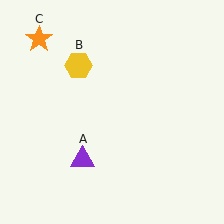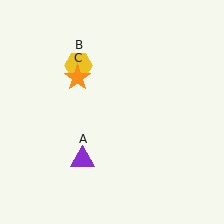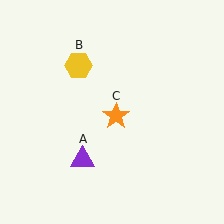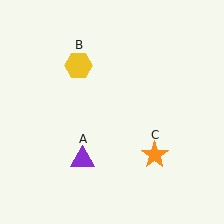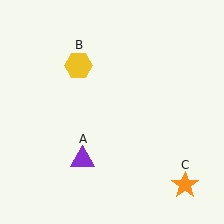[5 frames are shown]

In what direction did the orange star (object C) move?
The orange star (object C) moved down and to the right.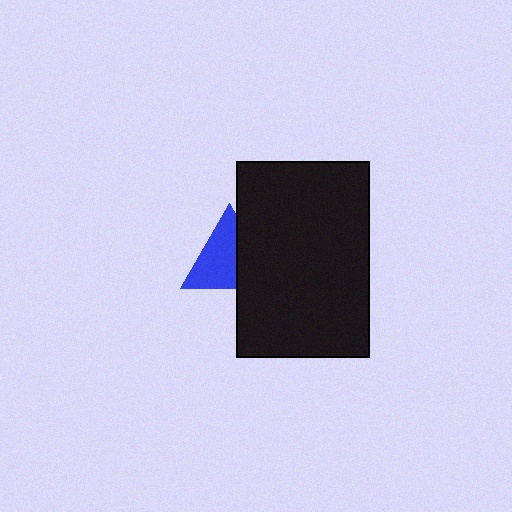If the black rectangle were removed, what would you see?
You would see the complete blue triangle.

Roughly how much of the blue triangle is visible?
About half of it is visible (roughly 61%).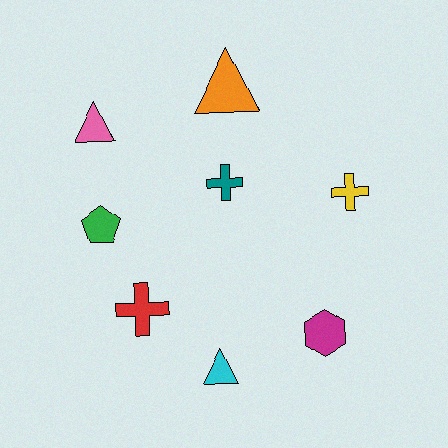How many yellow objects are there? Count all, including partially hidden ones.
There is 1 yellow object.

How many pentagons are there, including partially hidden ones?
There is 1 pentagon.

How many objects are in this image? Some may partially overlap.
There are 8 objects.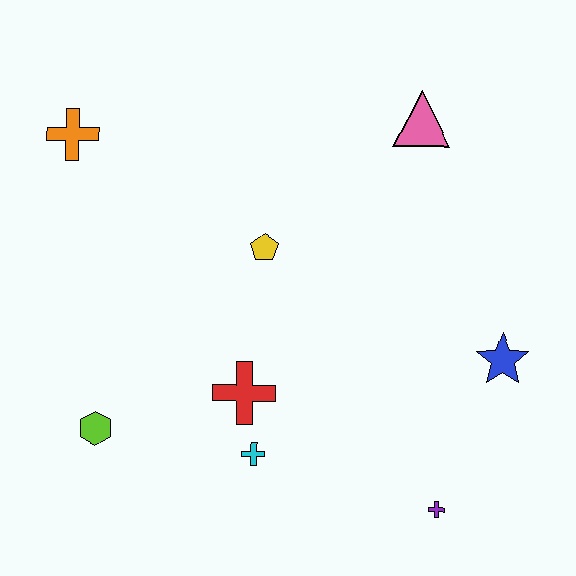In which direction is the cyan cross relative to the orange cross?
The cyan cross is below the orange cross.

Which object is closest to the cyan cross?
The red cross is closest to the cyan cross.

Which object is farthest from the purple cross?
The orange cross is farthest from the purple cross.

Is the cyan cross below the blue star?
Yes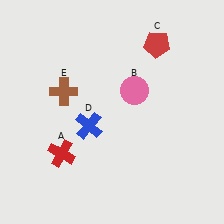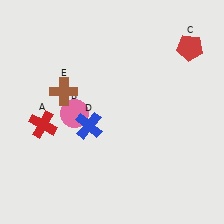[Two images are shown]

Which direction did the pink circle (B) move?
The pink circle (B) moved left.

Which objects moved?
The objects that moved are: the red cross (A), the pink circle (B), the red pentagon (C).